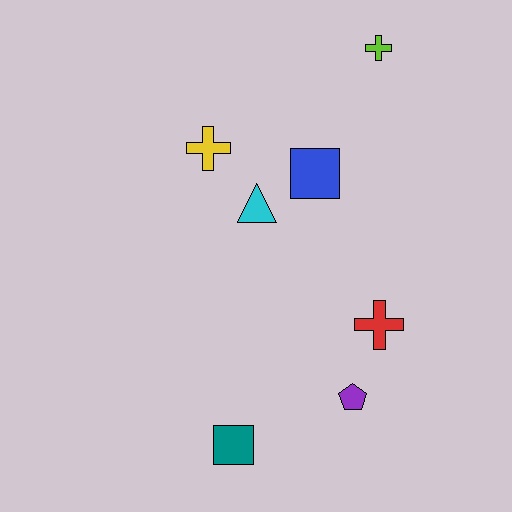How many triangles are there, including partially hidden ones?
There is 1 triangle.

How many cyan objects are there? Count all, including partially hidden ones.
There is 1 cyan object.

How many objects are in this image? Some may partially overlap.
There are 7 objects.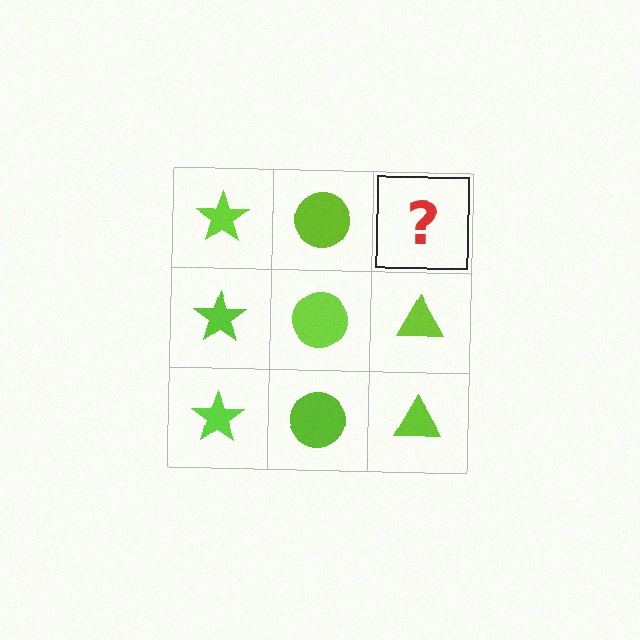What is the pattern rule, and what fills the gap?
The rule is that each column has a consistent shape. The gap should be filled with a lime triangle.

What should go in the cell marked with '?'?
The missing cell should contain a lime triangle.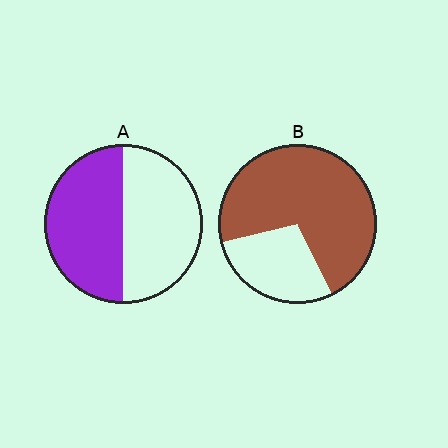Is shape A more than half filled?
Roughly half.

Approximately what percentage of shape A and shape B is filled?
A is approximately 50% and B is approximately 70%.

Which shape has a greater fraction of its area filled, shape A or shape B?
Shape B.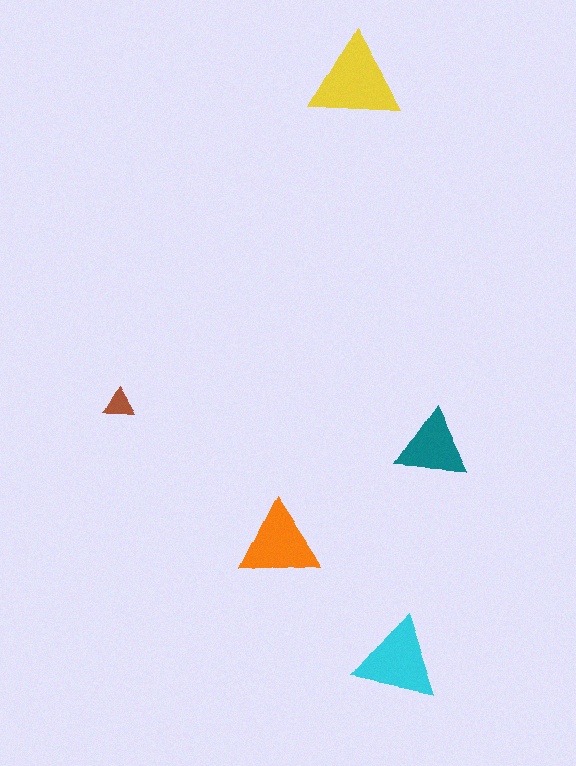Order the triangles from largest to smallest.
the yellow one, the cyan one, the orange one, the teal one, the brown one.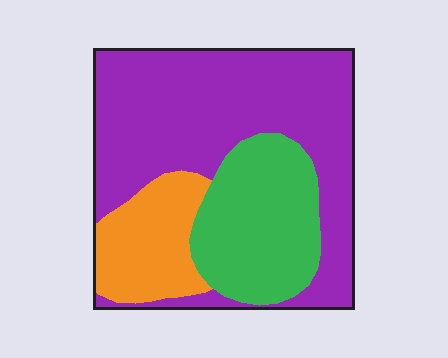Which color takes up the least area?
Orange, at roughly 15%.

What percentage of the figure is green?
Green takes up about one quarter (1/4) of the figure.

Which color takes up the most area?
Purple, at roughly 55%.